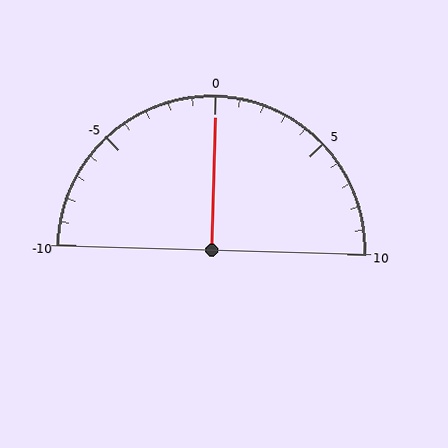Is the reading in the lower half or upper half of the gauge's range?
The reading is in the upper half of the range (-10 to 10).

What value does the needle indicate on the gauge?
The needle indicates approximately 0.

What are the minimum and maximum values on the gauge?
The gauge ranges from -10 to 10.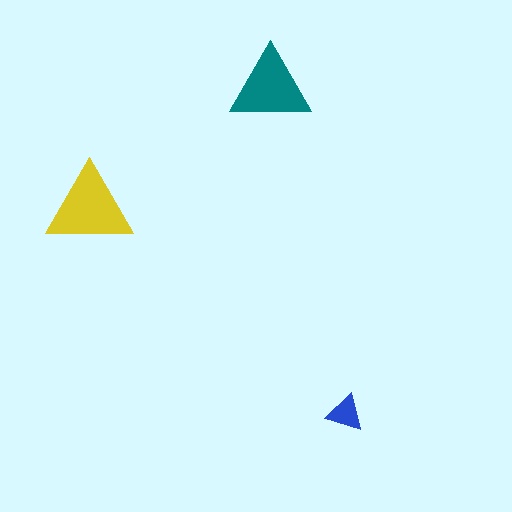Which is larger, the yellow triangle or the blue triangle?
The yellow one.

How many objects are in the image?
There are 3 objects in the image.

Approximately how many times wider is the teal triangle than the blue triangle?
About 2 times wider.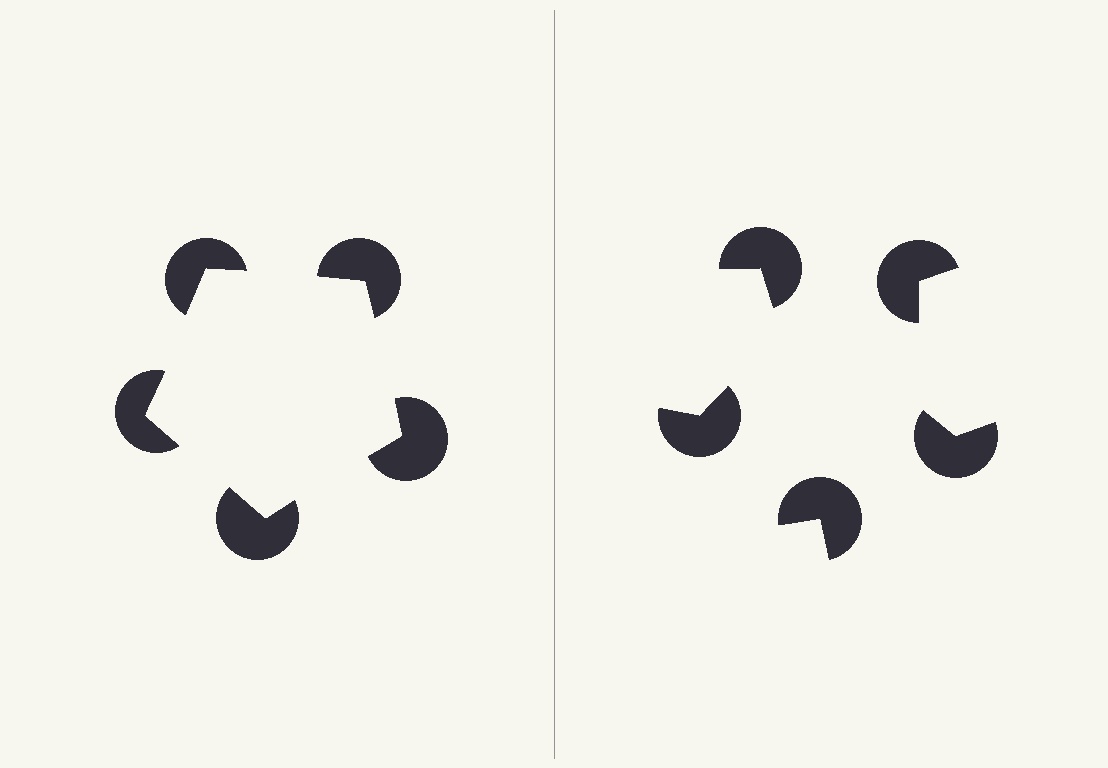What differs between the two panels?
The pac-man discs are positioned identically on both sides; only the wedge orientations differ. On the left they align to a pentagon; on the right they are misaligned.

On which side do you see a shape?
An illusory pentagon appears on the left side. On the right side the wedge cuts are rotated, so no coherent shape forms.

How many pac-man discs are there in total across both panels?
10 — 5 on each side.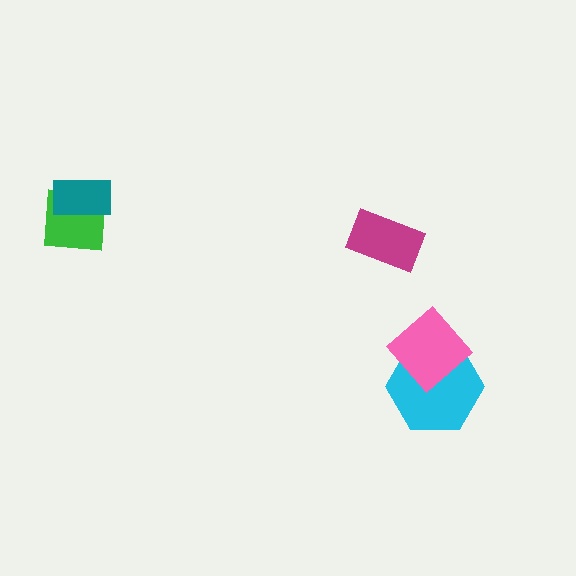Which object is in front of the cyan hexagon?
The pink diamond is in front of the cyan hexagon.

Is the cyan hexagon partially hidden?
Yes, it is partially covered by another shape.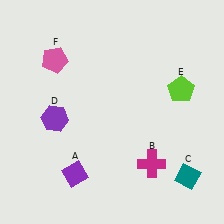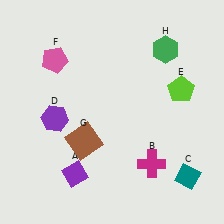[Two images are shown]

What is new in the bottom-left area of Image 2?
A brown square (G) was added in the bottom-left area of Image 2.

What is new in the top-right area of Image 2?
A green hexagon (H) was added in the top-right area of Image 2.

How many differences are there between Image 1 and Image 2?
There are 2 differences between the two images.